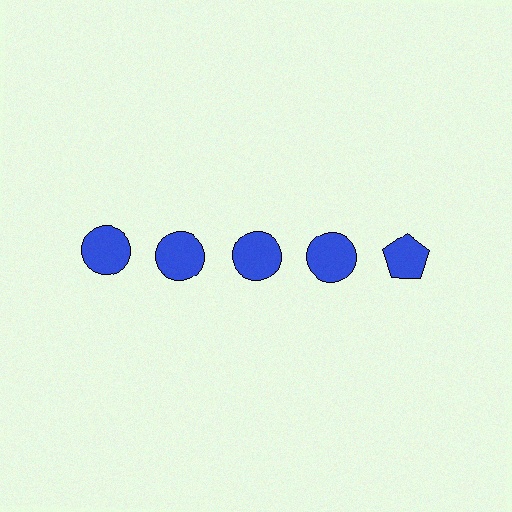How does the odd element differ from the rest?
It has a different shape: pentagon instead of circle.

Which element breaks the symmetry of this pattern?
The blue pentagon in the top row, rightmost column breaks the symmetry. All other shapes are blue circles.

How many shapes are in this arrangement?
There are 5 shapes arranged in a grid pattern.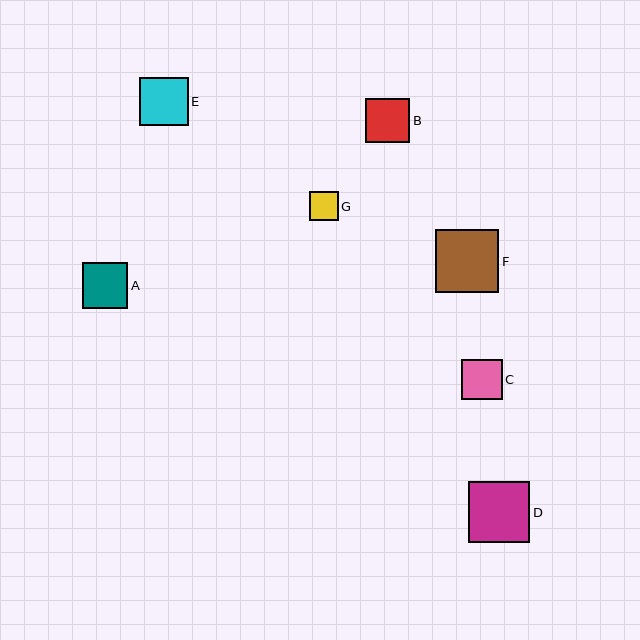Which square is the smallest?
Square G is the smallest with a size of approximately 28 pixels.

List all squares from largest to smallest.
From largest to smallest: F, D, E, A, B, C, G.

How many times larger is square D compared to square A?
Square D is approximately 1.3 times the size of square A.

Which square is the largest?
Square F is the largest with a size of approximately 63 pixels.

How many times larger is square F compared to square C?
Square F is approximately 1.6 times the size of square C.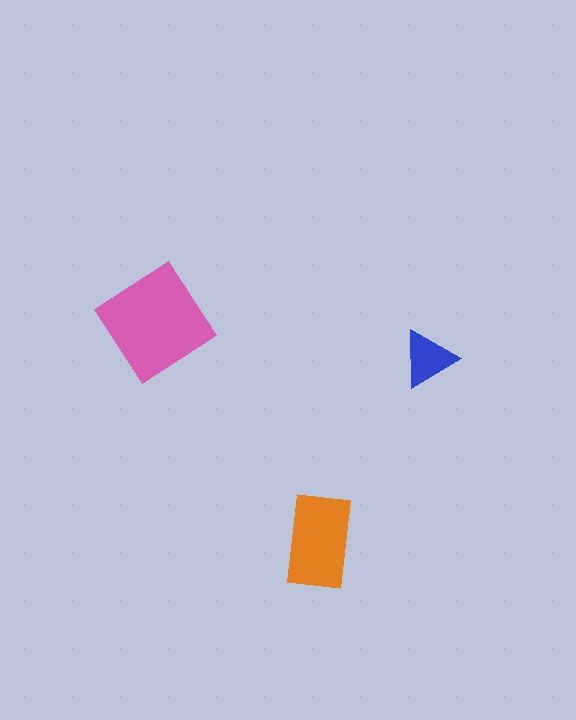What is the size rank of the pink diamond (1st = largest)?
1st.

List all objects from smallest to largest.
The blue triangle, the orange rectangle, the pink diamond.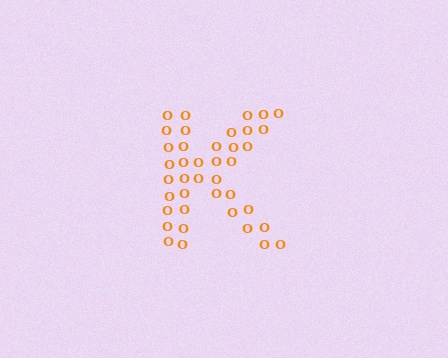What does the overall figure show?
The overall figure shows the letter K.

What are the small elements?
The small elements are letter O's.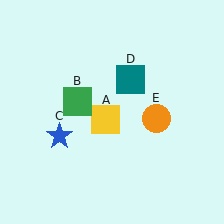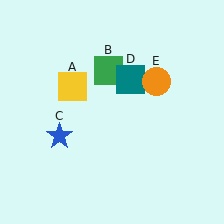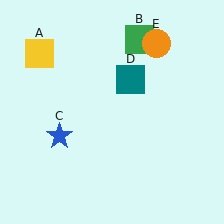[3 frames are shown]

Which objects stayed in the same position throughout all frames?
Blue star (object C) and teal square (object D) remained stationary.